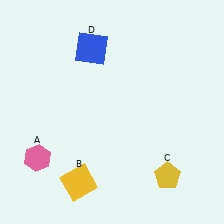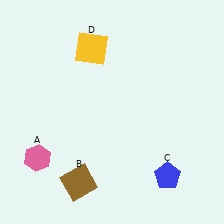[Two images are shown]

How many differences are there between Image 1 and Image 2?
There are 3 differences between the two images.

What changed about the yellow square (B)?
In Image 1, B is yellow. In Image 2, it changed to brown.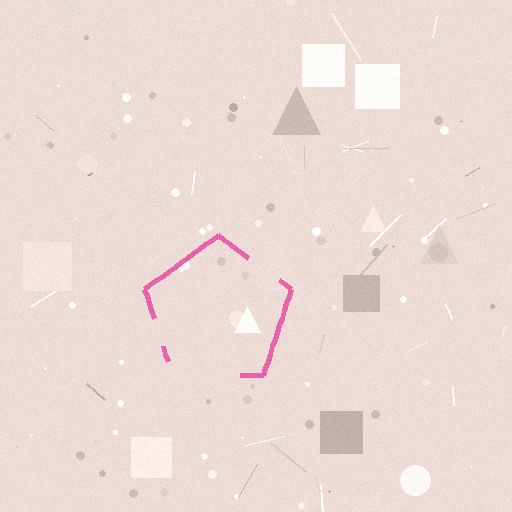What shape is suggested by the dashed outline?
The dashed outline suggests a pentagon.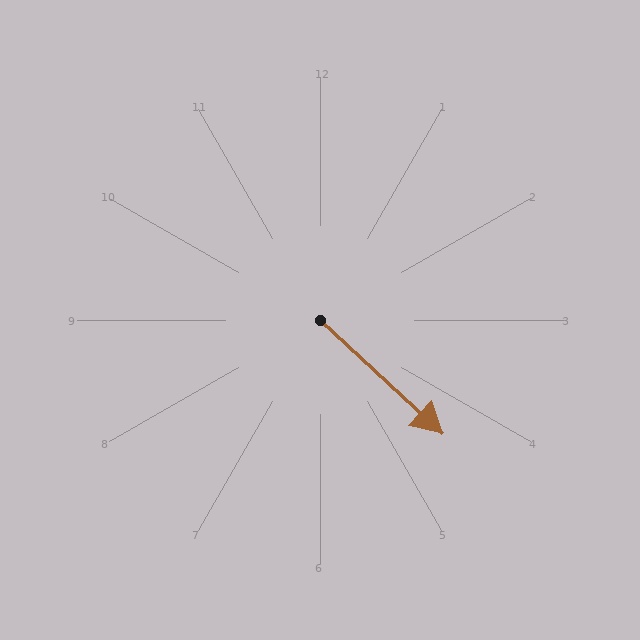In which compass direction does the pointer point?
Southeast.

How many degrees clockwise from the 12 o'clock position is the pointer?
Approximately 133 degrees.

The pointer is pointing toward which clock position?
Roughly 4 o'clock.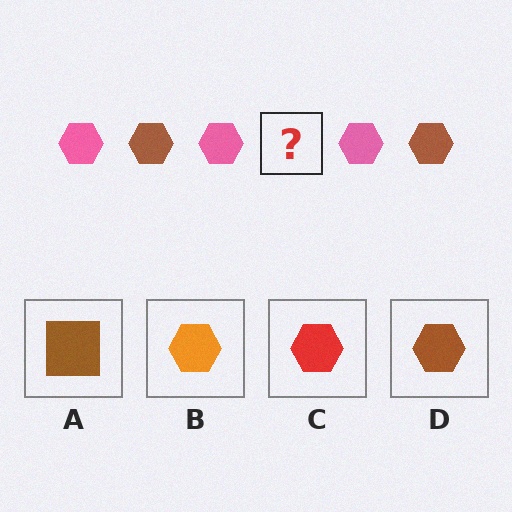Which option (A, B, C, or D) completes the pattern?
D.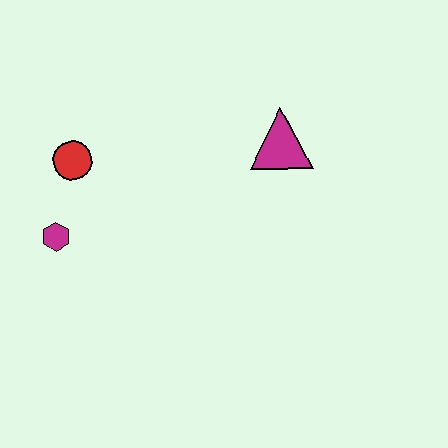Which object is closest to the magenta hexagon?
The red circle is closest to the magenta hexagon.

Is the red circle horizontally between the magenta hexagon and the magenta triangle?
Yes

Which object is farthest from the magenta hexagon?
The magenta triangle is farthest from the magenta hexagon.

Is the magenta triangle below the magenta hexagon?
No